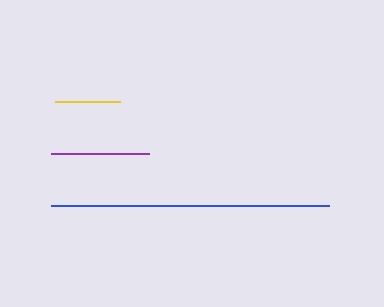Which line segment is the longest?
The blue line is the longest at approximately 277 pixels.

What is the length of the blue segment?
The blue segment is approximately 277 pixels long.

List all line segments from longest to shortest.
From longest to shortest: blue, purple, yellow.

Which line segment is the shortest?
The yellow line is the shortest at approximately 66 pixels.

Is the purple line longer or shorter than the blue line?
The blue line is longer than the purple line.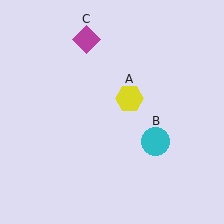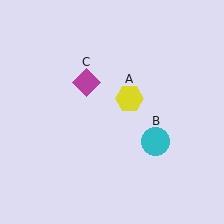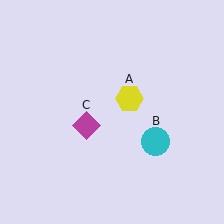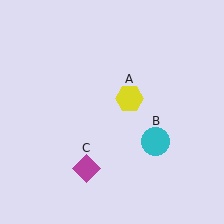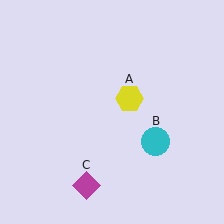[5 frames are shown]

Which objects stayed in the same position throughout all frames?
Yellow hexagon (object A) and cyan circle (object B) remained stationary.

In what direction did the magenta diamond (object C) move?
The magenta diamond (object C) moved down.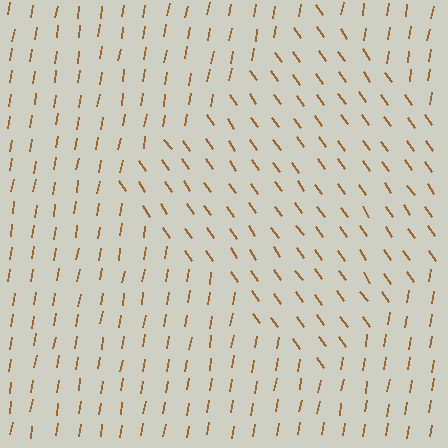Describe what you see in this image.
The image is filled with small brown line segments. A diamond region in the image has lines oriented differently from the surrounding lines, creating a visible texture boundary.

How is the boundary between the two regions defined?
The boundary is defined purely by a change in line orientation (approximately 45 degrees difference). All lines are the same color and thickness.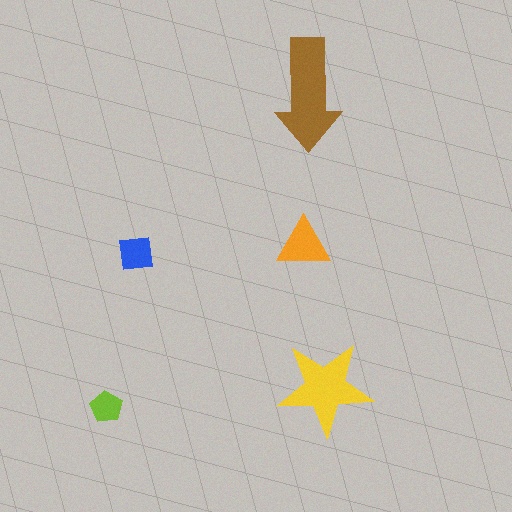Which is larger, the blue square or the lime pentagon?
The blue square.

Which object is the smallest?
The lime pentagon.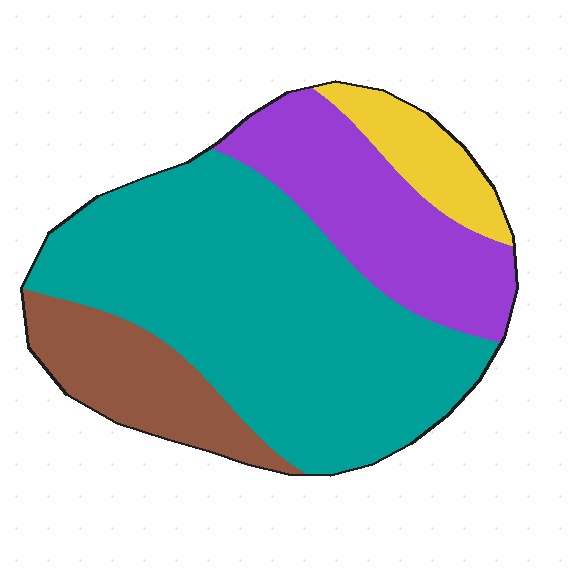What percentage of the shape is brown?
Brown covers about 15% of the shape.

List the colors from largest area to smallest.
From largest to smallest: teal, purple, brown, yellow.